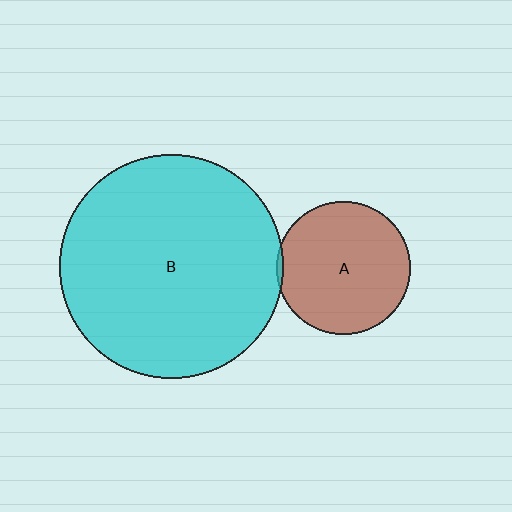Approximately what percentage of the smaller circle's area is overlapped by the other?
Approximately 5%.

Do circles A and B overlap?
Yes.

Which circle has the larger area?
Circle B (cyan).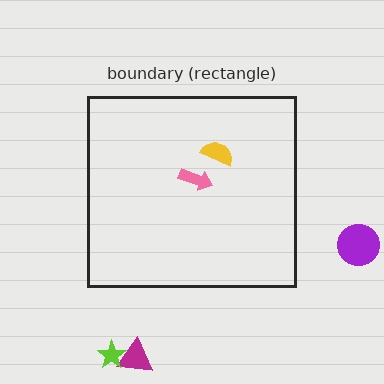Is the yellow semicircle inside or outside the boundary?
Inside.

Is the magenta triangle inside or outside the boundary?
Outside.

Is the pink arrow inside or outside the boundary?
Inside.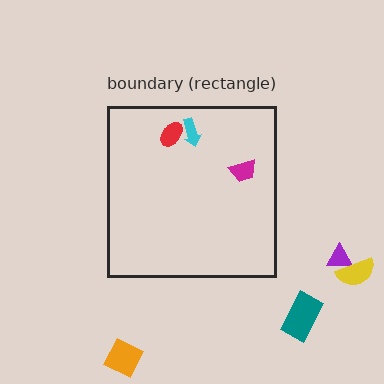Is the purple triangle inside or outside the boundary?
Outside.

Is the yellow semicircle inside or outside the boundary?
Outside.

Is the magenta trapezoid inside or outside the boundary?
Inside.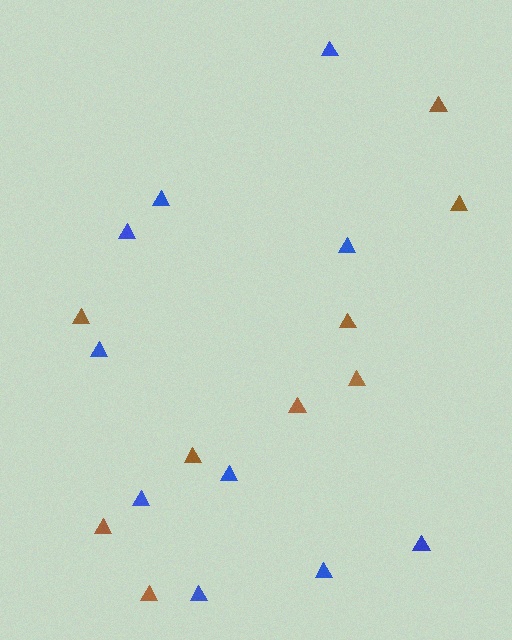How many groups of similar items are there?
There are 2 groups: one group of blue triangles (10) and one group of brown triangles (9).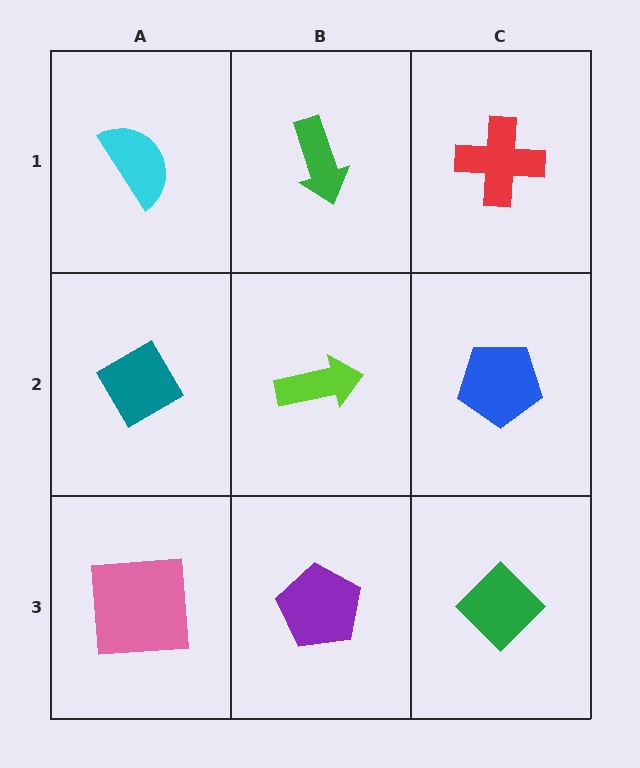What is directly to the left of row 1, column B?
A cyan semicircle.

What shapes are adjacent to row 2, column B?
A green arrow (row 1, column B), a purple pentagon (row 3, column B), a teal diamond (row 2, column A), a blue pentagon (row 2, column C).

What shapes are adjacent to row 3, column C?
A blue pentagon (row 2, column C), a purple pentagon (row 3, column B).